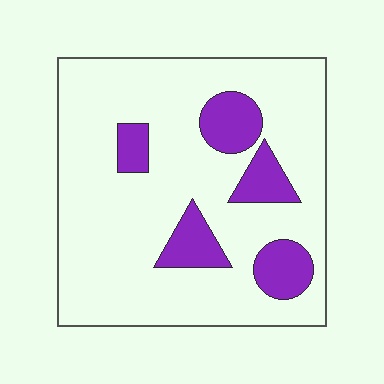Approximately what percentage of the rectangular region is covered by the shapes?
Approximately 20%.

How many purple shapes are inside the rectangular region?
5.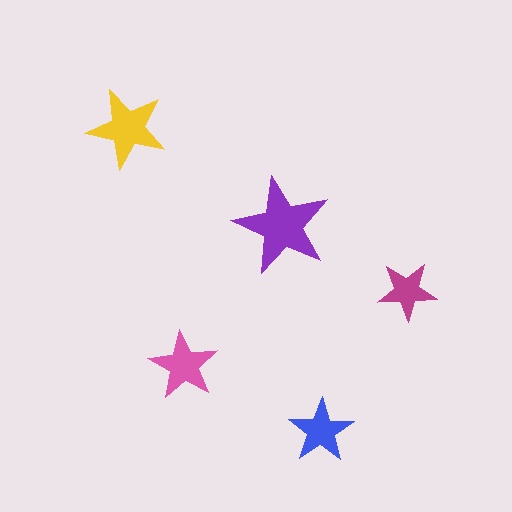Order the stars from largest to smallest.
the purple one, the yellow one, the pink one, the blue one, the magenta one.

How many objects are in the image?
There are 5 objects in the image.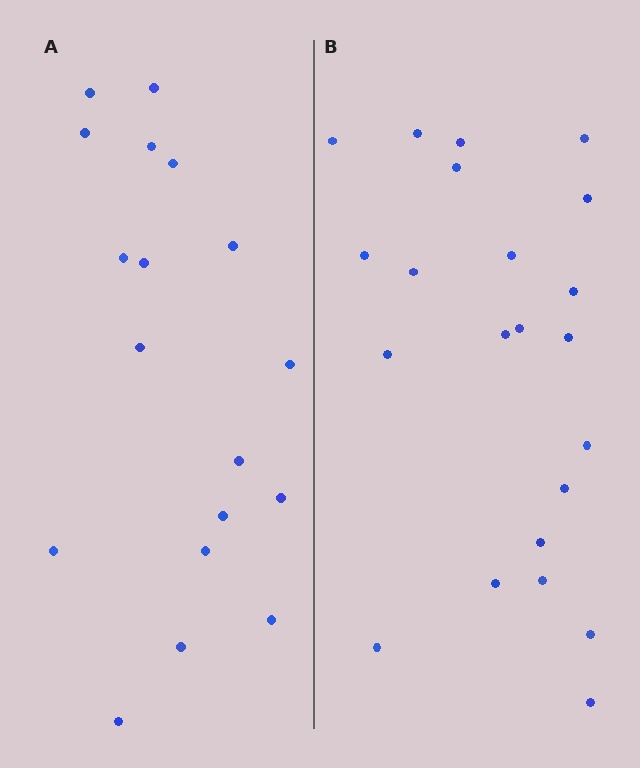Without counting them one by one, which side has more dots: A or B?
Region B (the right region) has more dots.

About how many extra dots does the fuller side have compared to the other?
Region B has about 4 more dots than region A.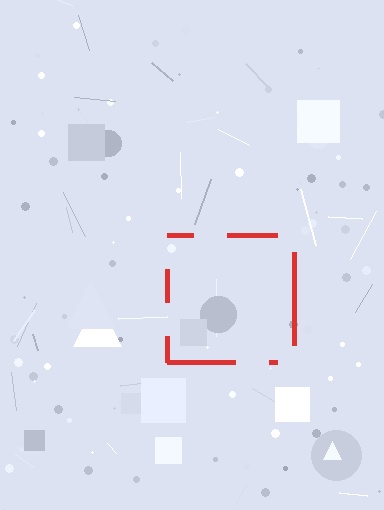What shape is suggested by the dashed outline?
The dashed outline suggests a square.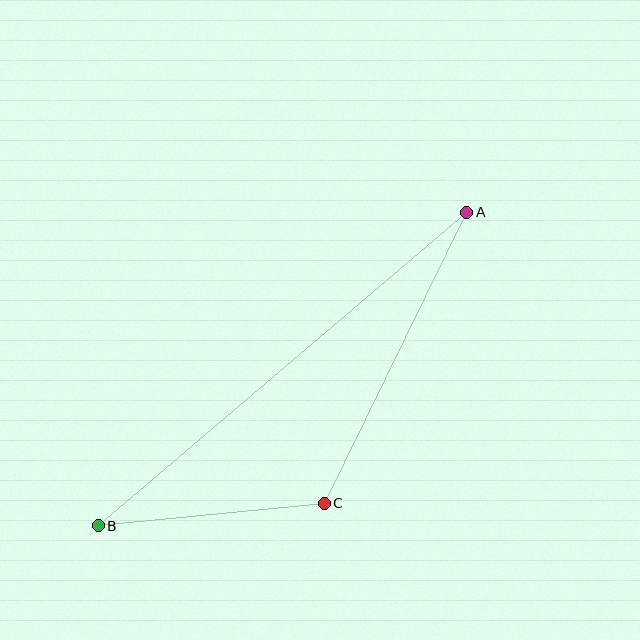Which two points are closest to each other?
Points B and C are closest to each other.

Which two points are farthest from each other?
Points A and B are farthest from each other.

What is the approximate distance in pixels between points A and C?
The distance between A and C is approximately 324 pixels.